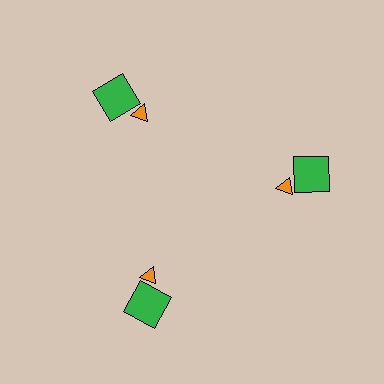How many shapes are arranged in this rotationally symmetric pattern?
There are 6 shapes, arranged in 3 groups of 2.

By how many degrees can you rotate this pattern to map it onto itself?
The pattern maps onto itself every 120 degrees of rotation.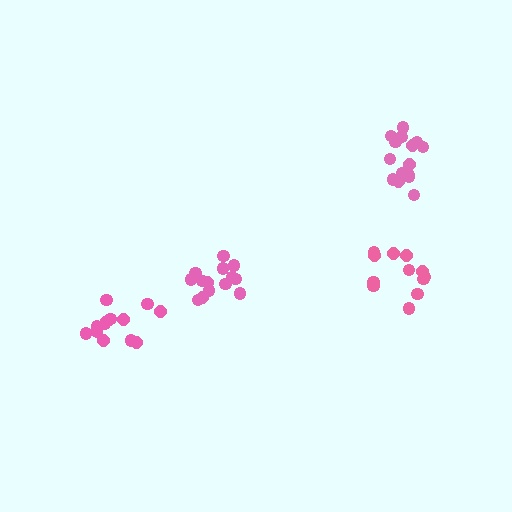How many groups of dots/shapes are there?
There are 4 groups.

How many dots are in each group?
Group 1: 15 dots, Group 2: 14 dots, Group 3: 14 dots, Group 4: 12 dots (55 total).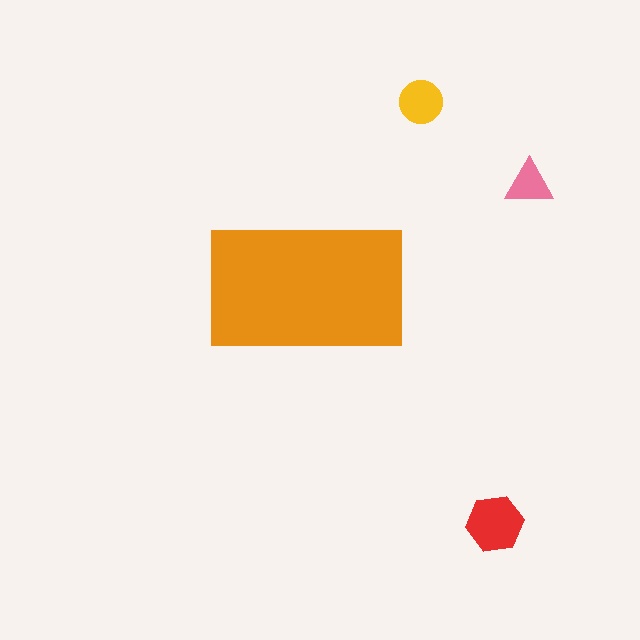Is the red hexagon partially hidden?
No, the red hexagon is fully visible.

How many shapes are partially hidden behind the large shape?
0 shapes are partially hidden.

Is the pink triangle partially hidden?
No, the pink triangle is fully visible.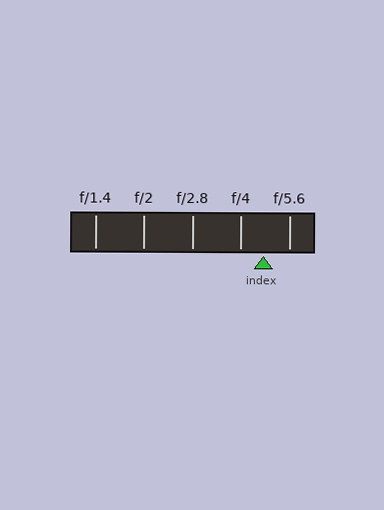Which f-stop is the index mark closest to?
The index mark is closest to f/4.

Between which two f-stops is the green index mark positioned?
The index mark is between f/4 and f/5.6.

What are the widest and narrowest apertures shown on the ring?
The widest aperture shown is f/1.4 and the narrowest is f/5.6.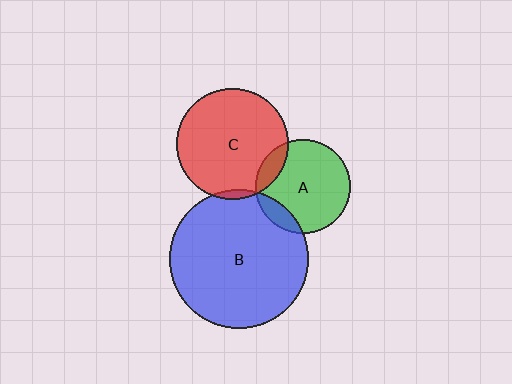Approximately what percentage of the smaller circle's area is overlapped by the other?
Approximately 5%.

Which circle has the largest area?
Circle B (blue).